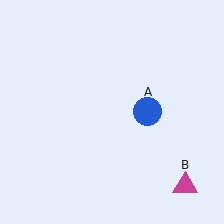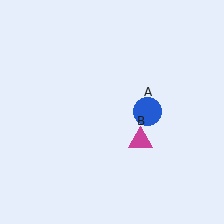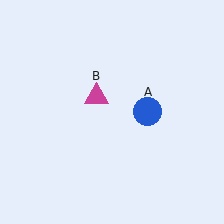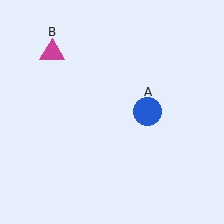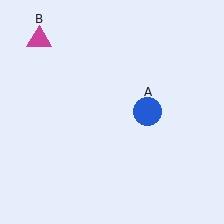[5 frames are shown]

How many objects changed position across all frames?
1 object changed position: magenta triangle (object B).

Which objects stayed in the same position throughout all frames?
Blue circle (object A) remained stationary.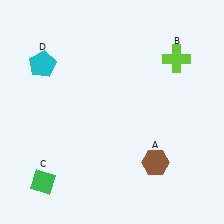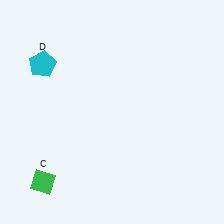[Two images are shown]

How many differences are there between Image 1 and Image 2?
There are 2 differences between the two images.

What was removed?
The lime cross (B), the brown hexagon (A) were removed in Image 2.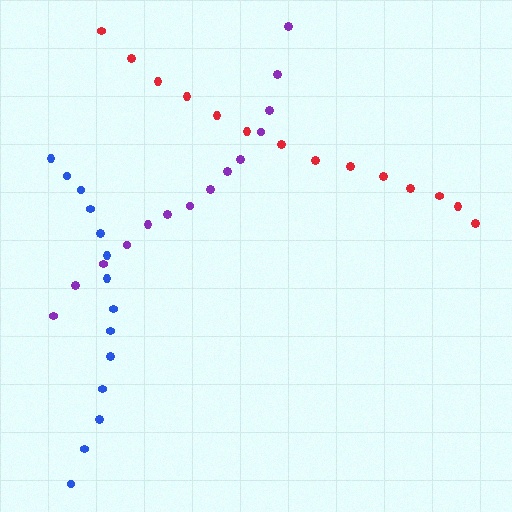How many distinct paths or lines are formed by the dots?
There are 3 distinct paths.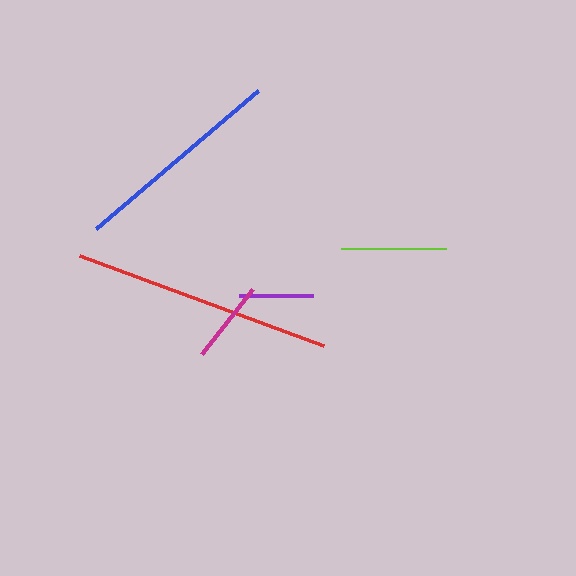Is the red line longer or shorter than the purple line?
The red line is longer than the purple line.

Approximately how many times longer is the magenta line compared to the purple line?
The magenta line is approximately 1.1 times the length of the purple line.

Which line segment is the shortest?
The purple line is the shortest at approximately 74 pixels.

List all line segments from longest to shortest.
From longest to shortest: red, blue, lime, magenta, purple.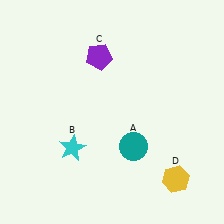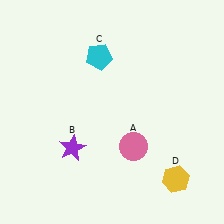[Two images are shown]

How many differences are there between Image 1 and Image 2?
There are 3 differences between the two images.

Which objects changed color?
A changed from teal to pink. B changed from cyan to purple. C changed from purple to cyan.